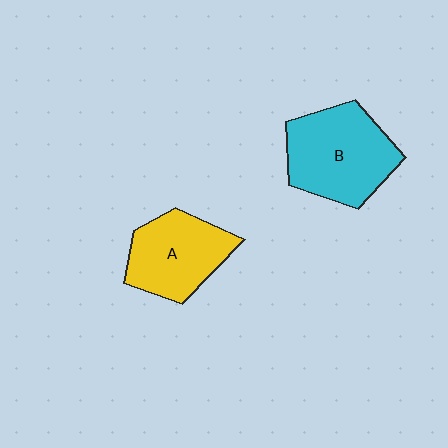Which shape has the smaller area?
Shape A (yellow).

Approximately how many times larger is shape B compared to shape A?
Approximately 1.2 times.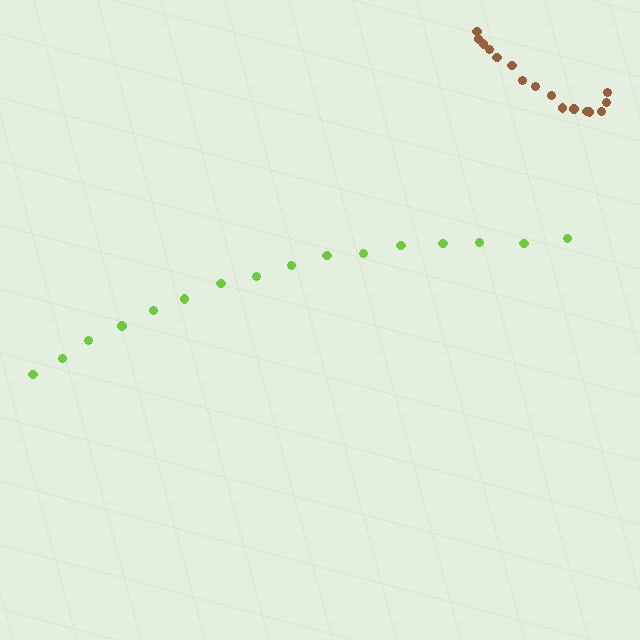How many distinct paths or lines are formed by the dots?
There are 2 distinct paths.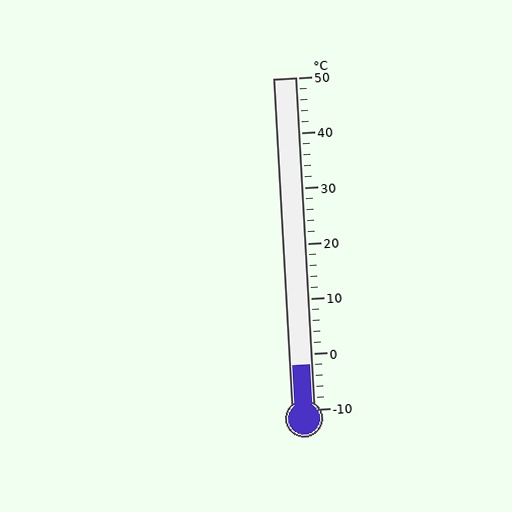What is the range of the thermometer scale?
The thermometer scale ranges from -10°C to 50°C.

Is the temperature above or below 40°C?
The temperature is below 40°C.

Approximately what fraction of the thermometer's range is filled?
The thermometer is filled to approximately 15% of its range.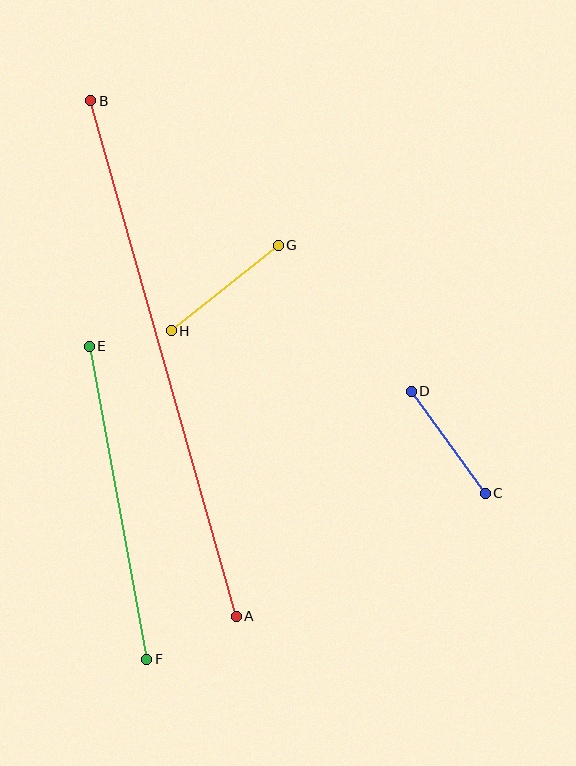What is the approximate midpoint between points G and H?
The midpoint is at approximately (225, 288) pixels.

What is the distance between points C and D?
The distance is approximately 126 pixels.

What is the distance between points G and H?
The distance is approximately 137 pixels.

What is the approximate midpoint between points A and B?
The midpoint is at approximately (163, 358) pixels.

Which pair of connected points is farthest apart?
Points A and B are farthest apart.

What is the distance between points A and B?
The distance is approximately 536 pixels.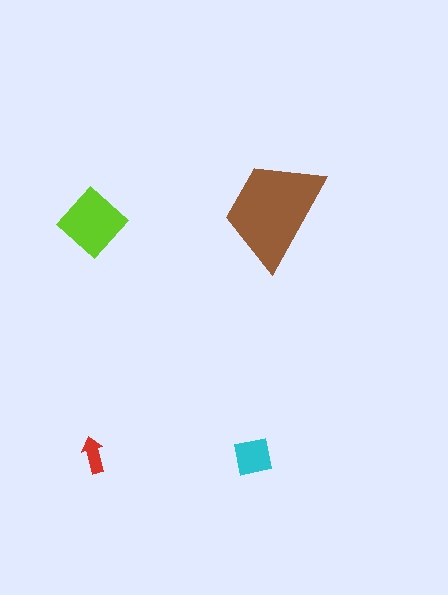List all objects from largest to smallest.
The brown trapezoid, the lime diamond, the cyan square, the red arrow.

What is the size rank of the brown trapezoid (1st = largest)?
1st.